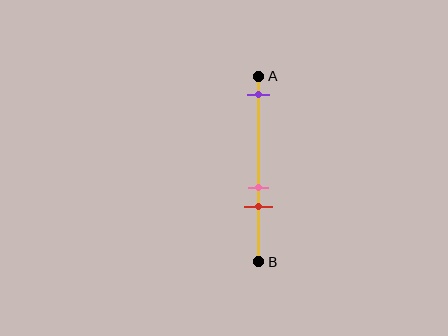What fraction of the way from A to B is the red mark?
The red mark is approximately 70% (0.7) of the way from A to B.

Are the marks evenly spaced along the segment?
No, the marks are not evenly spaced.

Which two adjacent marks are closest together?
The pink and red marks are the closest adjacent pair.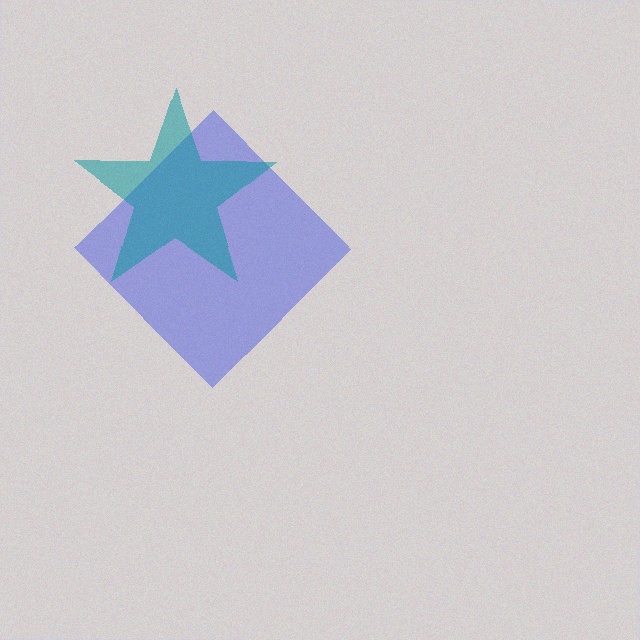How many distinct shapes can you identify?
There are 2 distinct shapes: a blue diamond, a teal star.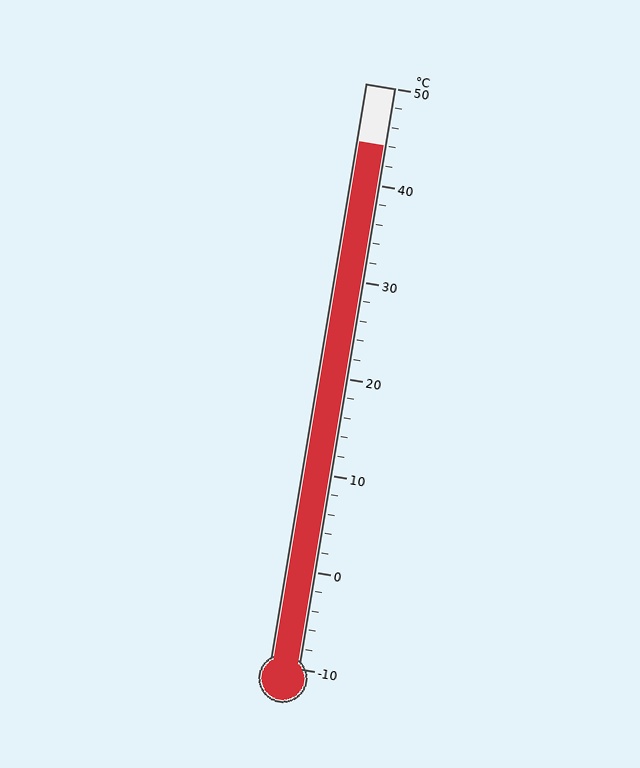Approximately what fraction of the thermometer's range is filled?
The thermometer is filled to approximately 90% of its range.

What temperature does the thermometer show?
The thermometer shows approximately 44°C.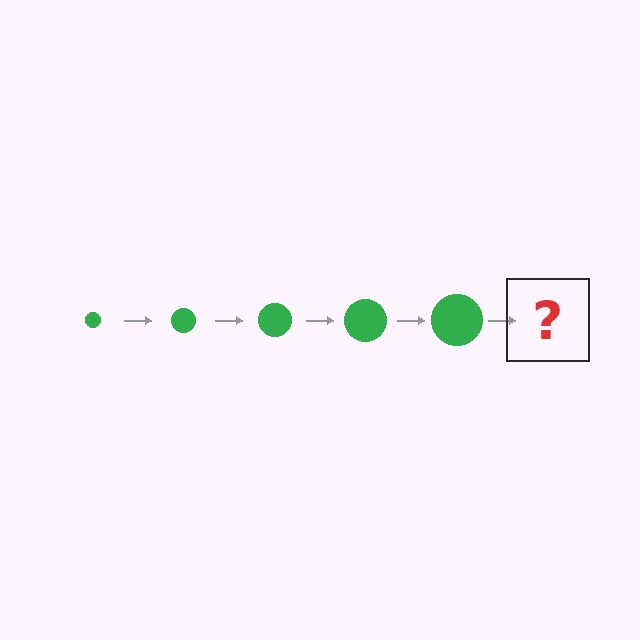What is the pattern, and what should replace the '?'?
The pattern is that the circle gets progressively larger each step. The '?' should be a green circle, larger than the previous one.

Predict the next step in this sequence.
The next step is a green circle, larger than the previous one.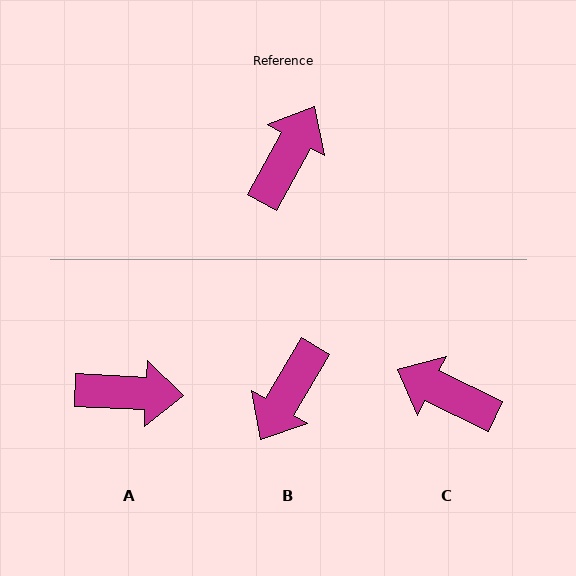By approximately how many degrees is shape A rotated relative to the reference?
Approximately 64 degrees clockwise.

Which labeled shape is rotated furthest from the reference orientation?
B, about 178 degrees away.